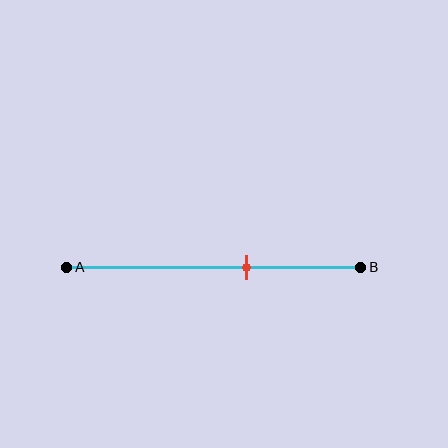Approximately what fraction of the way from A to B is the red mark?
The red mark is approximately 60% of the way from A to B.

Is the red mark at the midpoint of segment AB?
No, the mark is at about 60% from A, not at the 50% midpoint.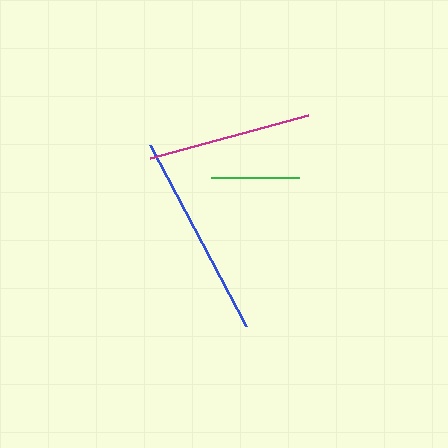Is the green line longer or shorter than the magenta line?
The magenta line is longer than the green line.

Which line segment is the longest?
The blue line is the longest at approximately 206 pixels.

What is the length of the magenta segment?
The magenta segment is approximately 164 pixels long.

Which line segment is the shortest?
The green line is the shortest at approximately 87 pixels.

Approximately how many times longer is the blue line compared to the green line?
The blue line is approximately 2.4 times the length of the green line.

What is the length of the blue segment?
The blue segment is approximately 206 pixels long.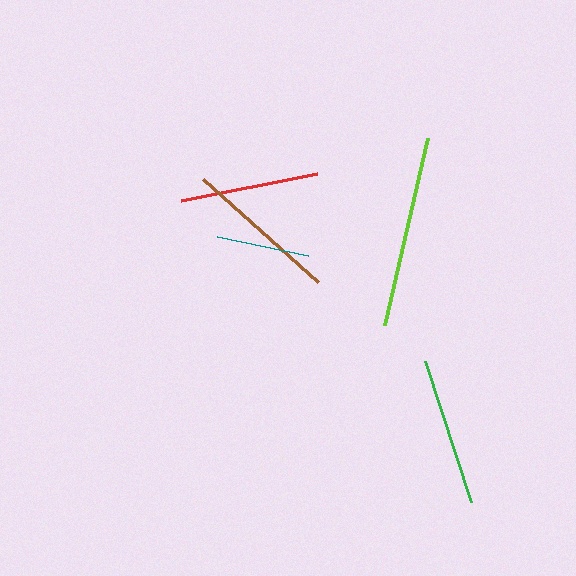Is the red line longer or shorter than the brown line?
The brown line is longer than the red line.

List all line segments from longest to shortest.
From longest to shortest: lime, brown, green, red, teal.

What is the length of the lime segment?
The lime segment is approximately 191 pixels long.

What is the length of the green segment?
The green segment is approximately 148 pixels long.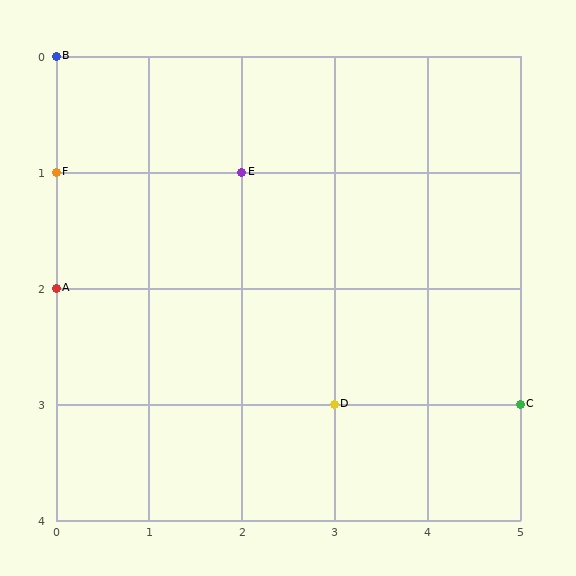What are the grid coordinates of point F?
Point F is at grid coordinates (0, 1).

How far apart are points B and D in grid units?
Points B and D are 3 columns and 3 rows apart (about 4.2 grid units diagonally).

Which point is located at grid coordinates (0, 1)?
Point F is at (0, 1).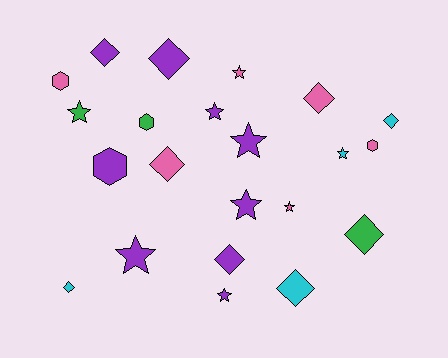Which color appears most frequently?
Purple, with 9 objects.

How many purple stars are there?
There are 5 purple stars.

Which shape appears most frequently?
Diamond, with 9 objects.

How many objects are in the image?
There are 22 objects.